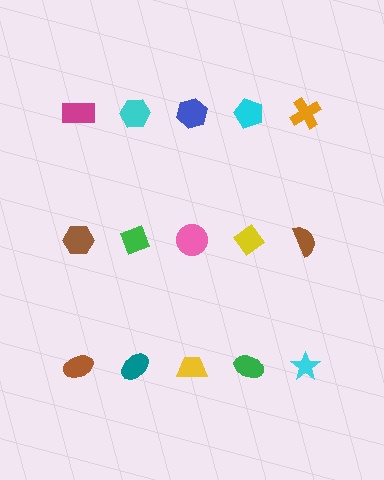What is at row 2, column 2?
A green diamond.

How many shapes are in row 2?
5 shapes.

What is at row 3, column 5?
A cyan star.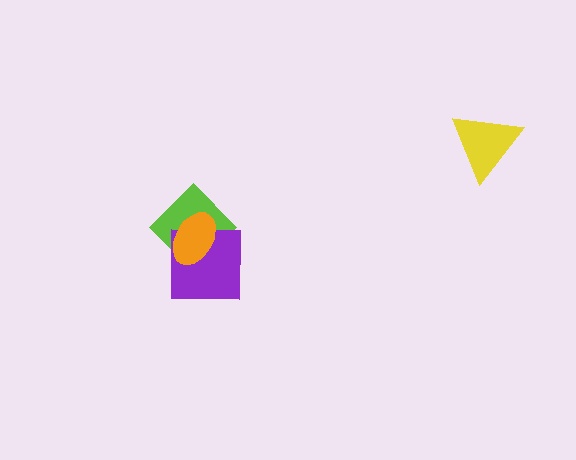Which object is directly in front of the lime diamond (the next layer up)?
The purple square is directly in front of the lime diamond.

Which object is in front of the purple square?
The orange ellipse is in front of the purple square.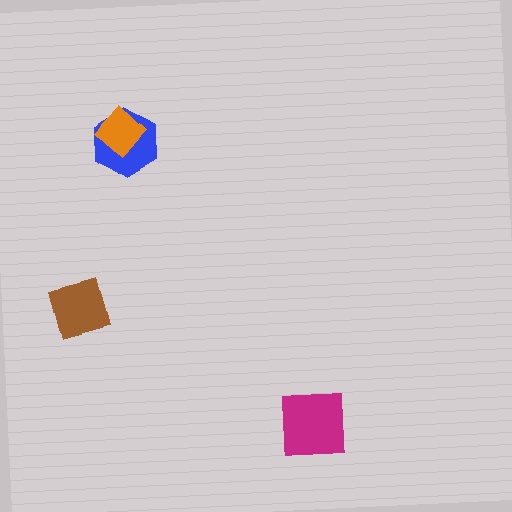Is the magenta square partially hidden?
No, no other shape covers it.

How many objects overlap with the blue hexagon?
1 object overlaps with the blue hexagon.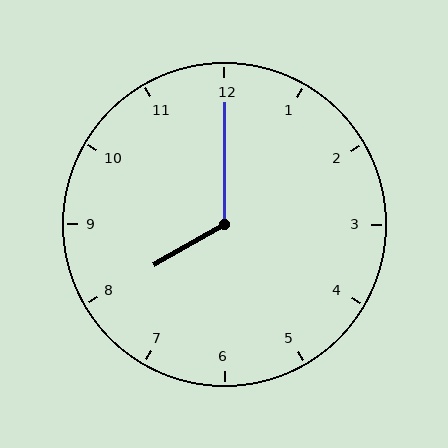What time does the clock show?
8:00.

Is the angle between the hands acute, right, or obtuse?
It is obtuse.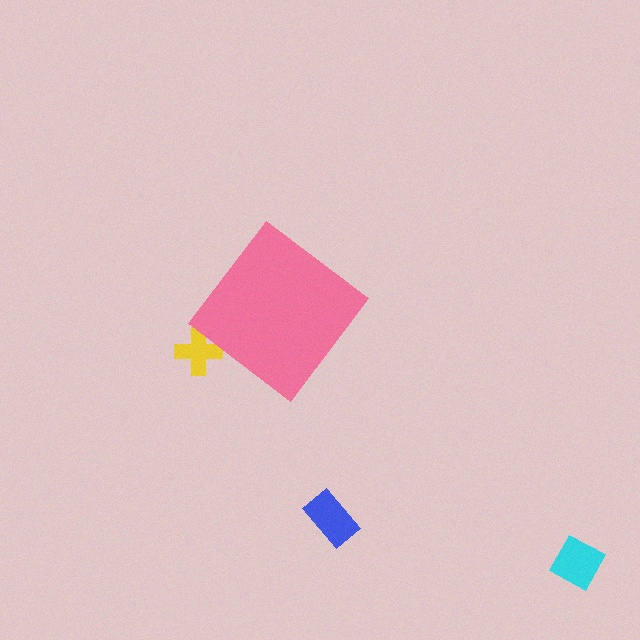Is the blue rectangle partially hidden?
No, the blue rectangle is fully visible.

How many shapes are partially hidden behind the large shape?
1 shape is partially hidden.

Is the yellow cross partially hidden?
Yes, the yellow cross is partially hidden behind the pink diamond.